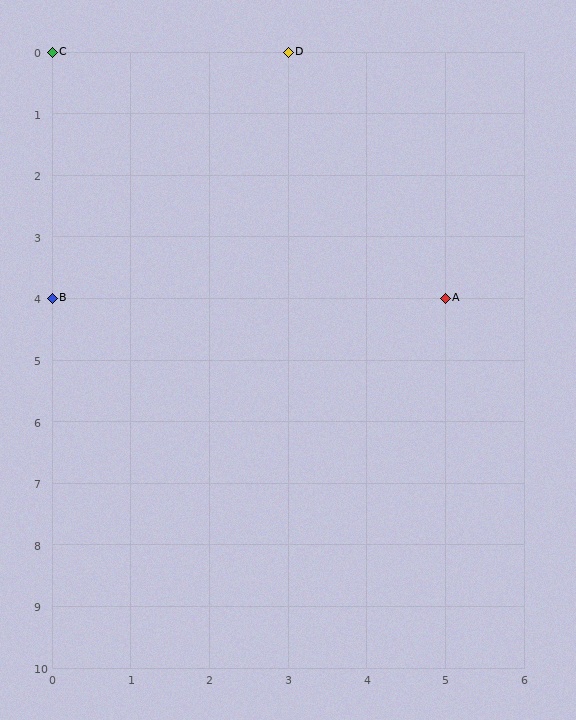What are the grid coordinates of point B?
Point B is at grid coordinates (0, 4).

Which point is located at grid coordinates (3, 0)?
Point D is at (3, 0).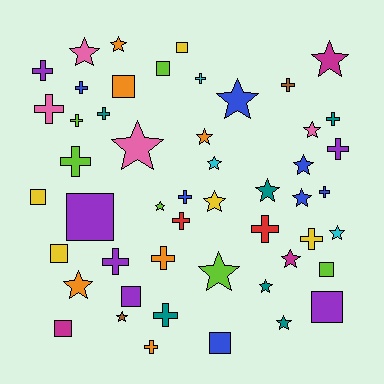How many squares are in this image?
There are 11 squares.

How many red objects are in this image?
There are 2 red objects.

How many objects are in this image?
There are 50 objects.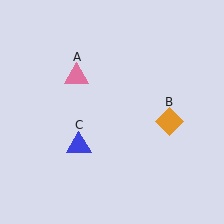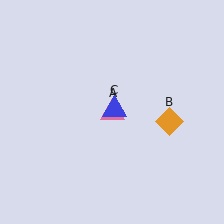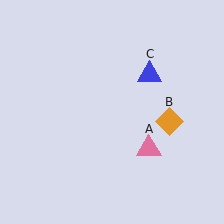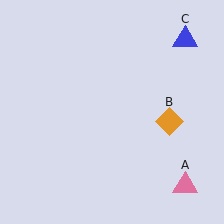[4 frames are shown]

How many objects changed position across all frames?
2 objects changed position: pink triangle (object A), blue triangle (object C).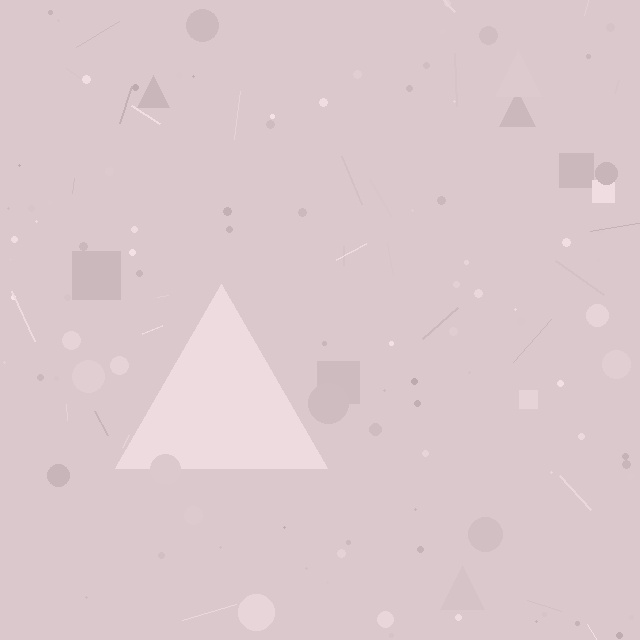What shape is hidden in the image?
A triangle is hidden in the image.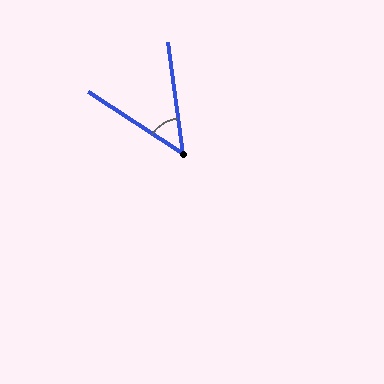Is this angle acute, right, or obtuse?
It is acute.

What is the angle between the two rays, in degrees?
Approximately 49 degrees.